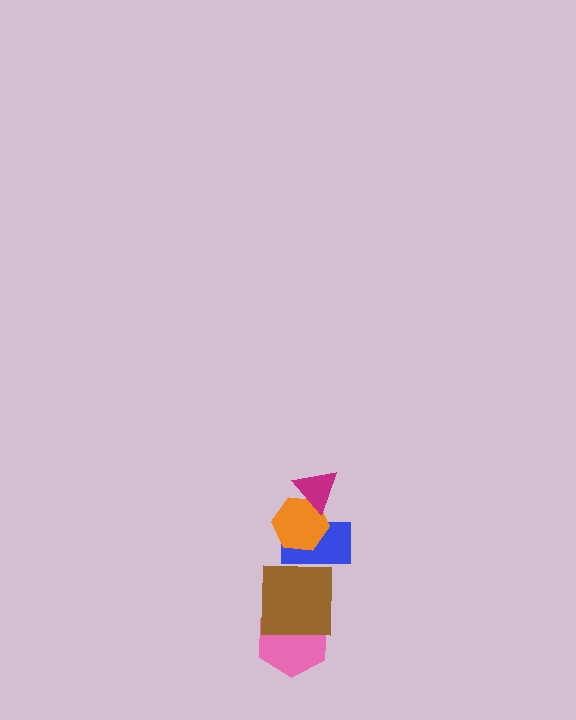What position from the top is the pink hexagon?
The pink hexagon is 5th from the top.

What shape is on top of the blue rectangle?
The orange hexagon is on top of the blue rectangle.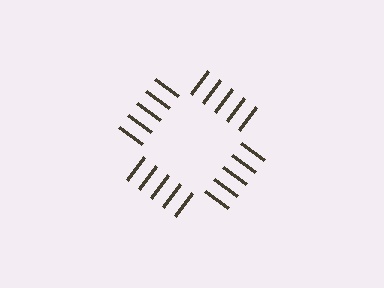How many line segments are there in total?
20 — 5 along each of the 4 edges.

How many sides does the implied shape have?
4 sides — the line-ends trace a square.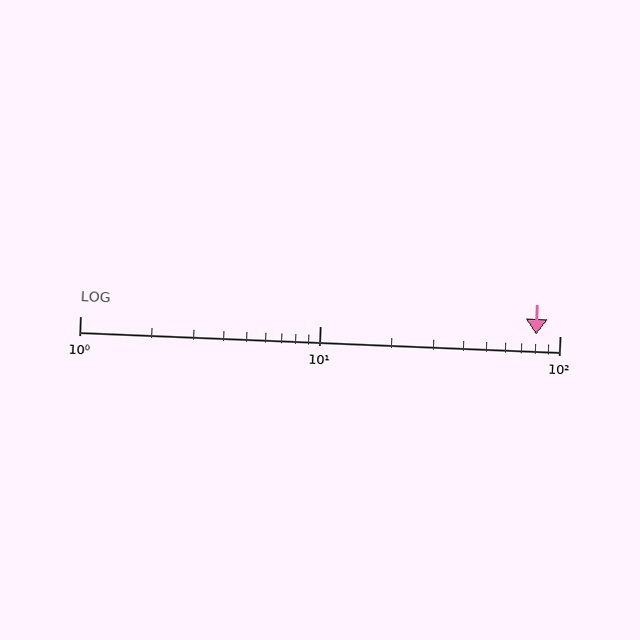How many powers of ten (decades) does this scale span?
The scale spans 2 decades, from 1 to 100.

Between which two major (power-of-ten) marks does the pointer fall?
The pointer is between 10 and 100.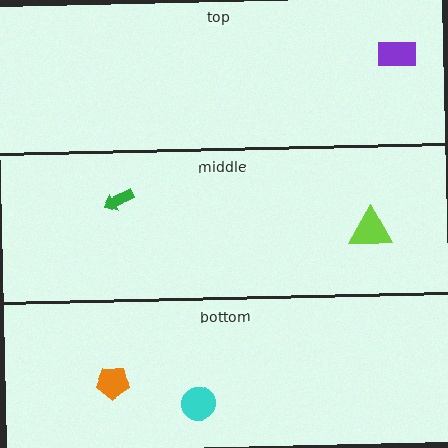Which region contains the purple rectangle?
The top region.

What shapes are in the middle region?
The lime triangle, the green arrow.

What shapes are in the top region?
The purple rectangle.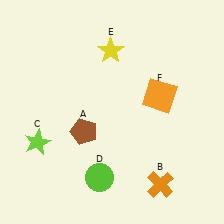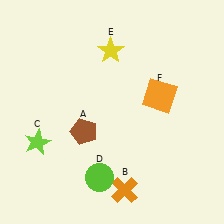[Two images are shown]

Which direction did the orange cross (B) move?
The orange cross (B) moved left.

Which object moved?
The orange cross (B) moved left.